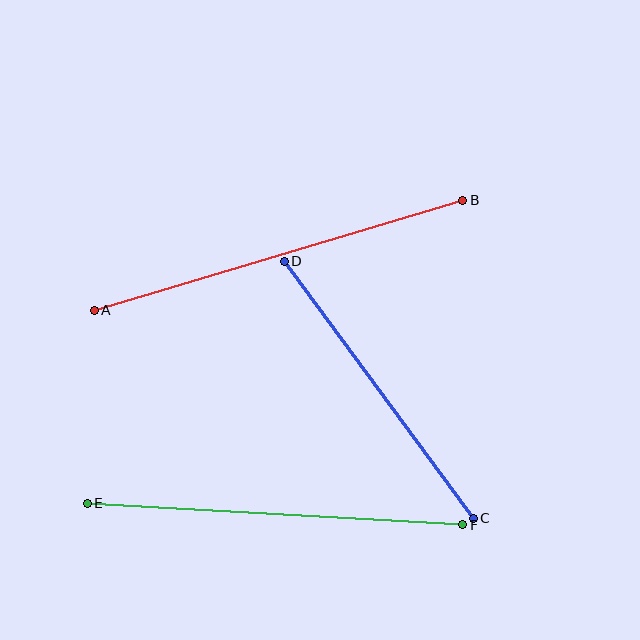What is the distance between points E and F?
The distance is approximately 376 pixels.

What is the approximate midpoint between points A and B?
The midpoint is at approximately (279, 255) pixels.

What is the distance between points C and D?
The distance is approximately 319 pixels.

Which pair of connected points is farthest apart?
Points A and B are farthest apart.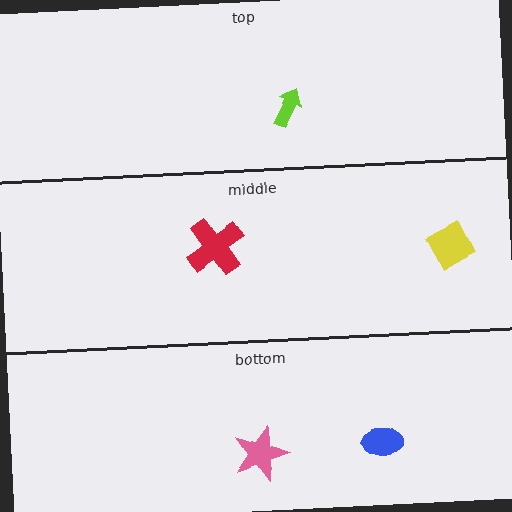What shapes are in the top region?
The lime arrow.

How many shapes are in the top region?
1.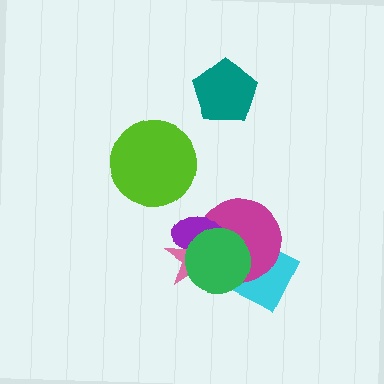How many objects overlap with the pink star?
4 objects overlap with the pink star.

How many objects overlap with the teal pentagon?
0 objects overlap with the teal pentagon.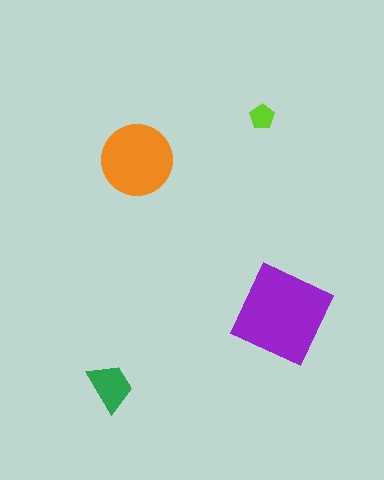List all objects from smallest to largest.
The lime pentagon, the green trapezoid, the orange circle, the purple diamond.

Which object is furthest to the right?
The purple diamond is rightmost.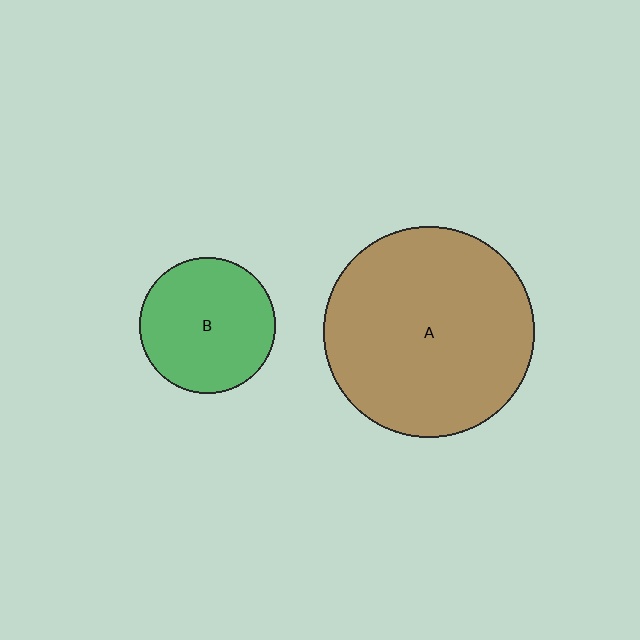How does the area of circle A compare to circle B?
Approximately 2.4 times.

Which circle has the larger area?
Circle A (brown).